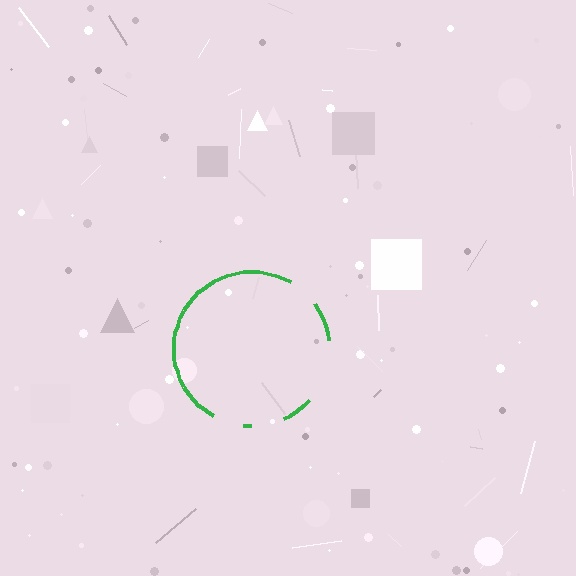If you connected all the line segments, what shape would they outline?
They would outline a circle.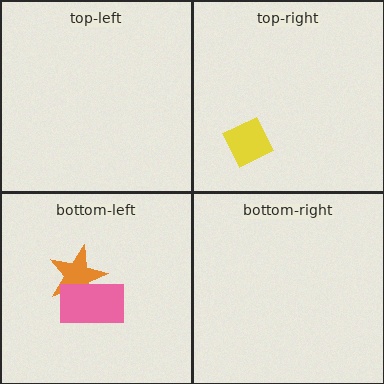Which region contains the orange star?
The bottom-left region.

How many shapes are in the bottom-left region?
2.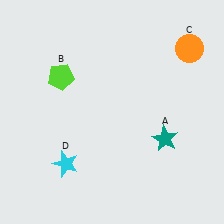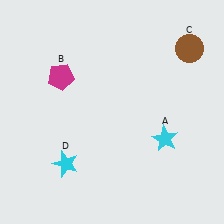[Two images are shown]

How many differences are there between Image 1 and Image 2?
There are 3 differences between the two images.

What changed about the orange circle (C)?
In Image 1, C is orange. In Image 2, it changed to brown.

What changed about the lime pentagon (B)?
In Image 1, B is lime. In Image 2, it changed to magenta.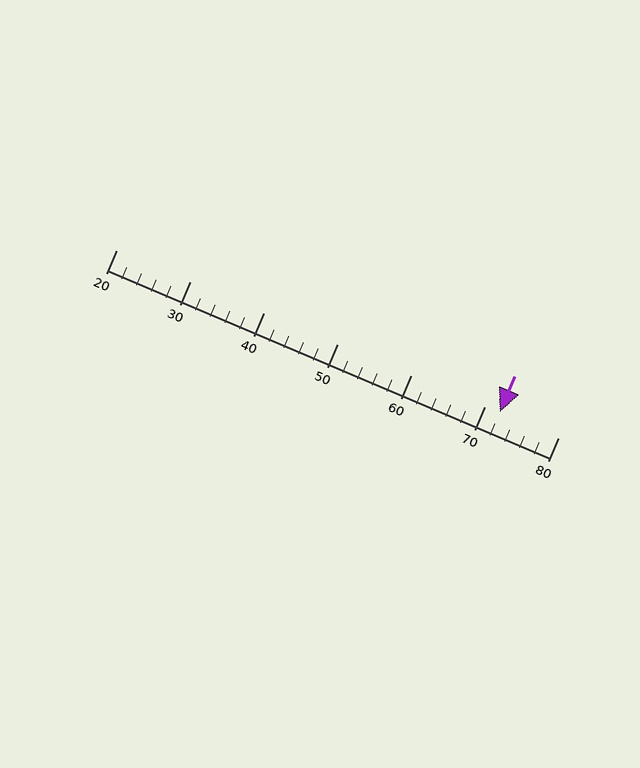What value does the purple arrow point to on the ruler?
The purple arrow points to approximately 72.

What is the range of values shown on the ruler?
The ruler shows values from 20 to 80.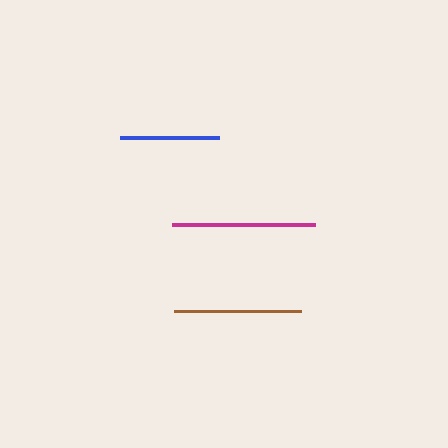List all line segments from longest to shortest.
From longest to shortest: magenta, brown, blue.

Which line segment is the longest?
The magenta line is the longest at approximately 143 pixels.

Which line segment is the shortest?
The blue line is the shortest at approximately 99 pixels.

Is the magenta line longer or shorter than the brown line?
The magenta line is longer than the brown line.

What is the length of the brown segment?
The brown segment is approximately 128 pixels long.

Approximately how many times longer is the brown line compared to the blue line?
The brown line is approximately 1.3 times the length of the blue line.